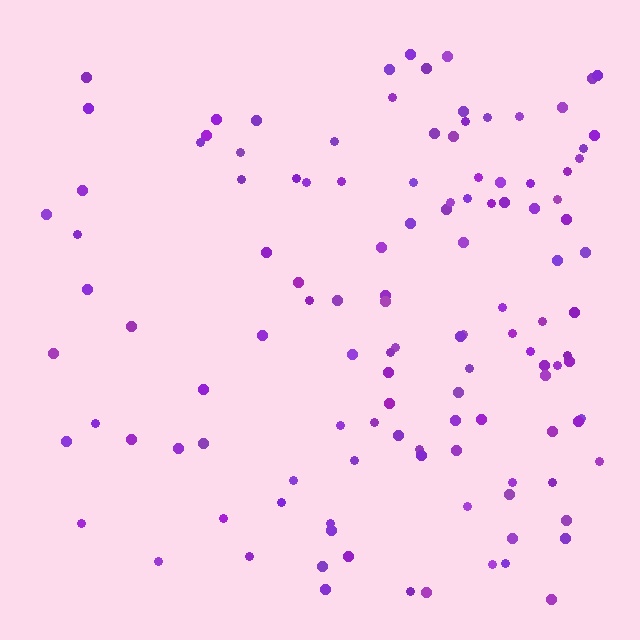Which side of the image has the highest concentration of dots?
The right.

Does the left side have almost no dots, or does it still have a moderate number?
Still a moderate number, just noticeably fewer than the right.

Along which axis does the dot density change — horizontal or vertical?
Horizontal.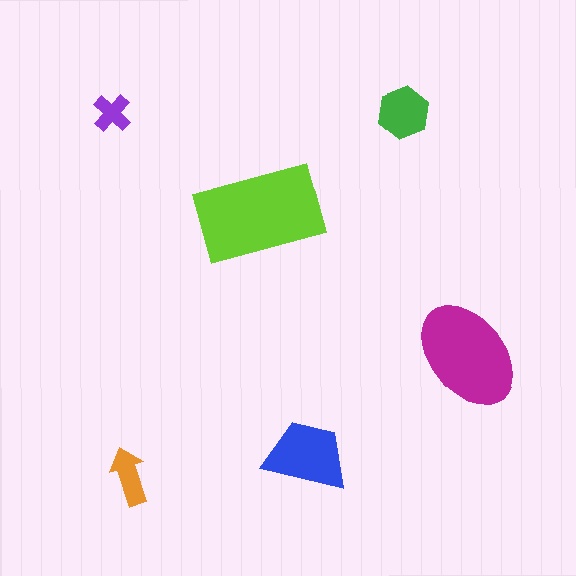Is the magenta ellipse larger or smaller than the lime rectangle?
Smaller.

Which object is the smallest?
The purple cross.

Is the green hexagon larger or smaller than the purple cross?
Larger.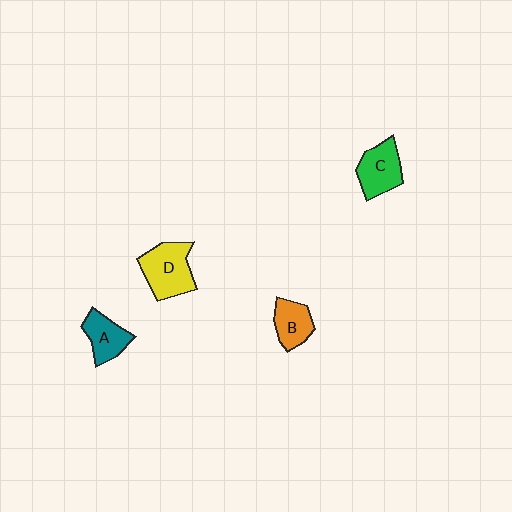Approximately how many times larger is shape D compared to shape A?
Approximately 1.5 times.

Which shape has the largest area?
Shape D (yellow).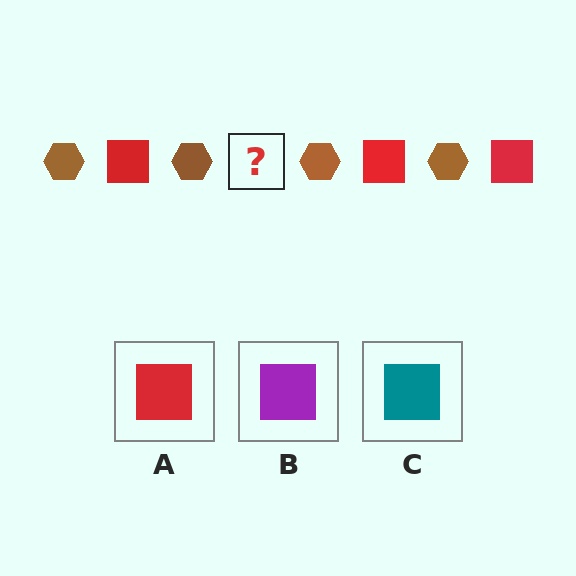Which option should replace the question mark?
Option A.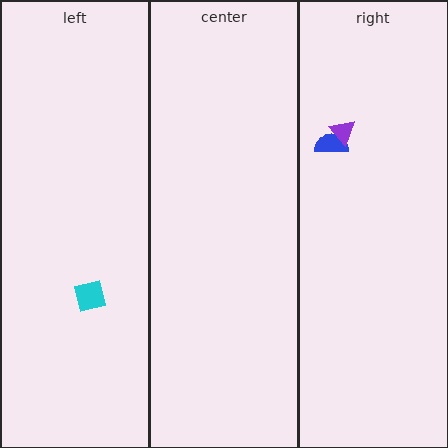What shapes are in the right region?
The blue semicircle, the purple triangle.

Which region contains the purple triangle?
The right region.